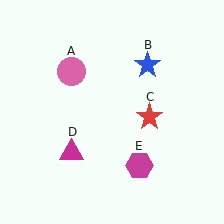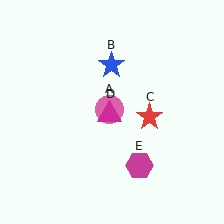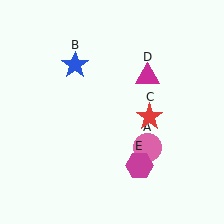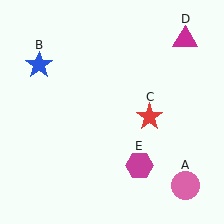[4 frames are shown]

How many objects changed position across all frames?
3 objects changed position: pink circle (object A), blue star (object B), magenta triangle (object D).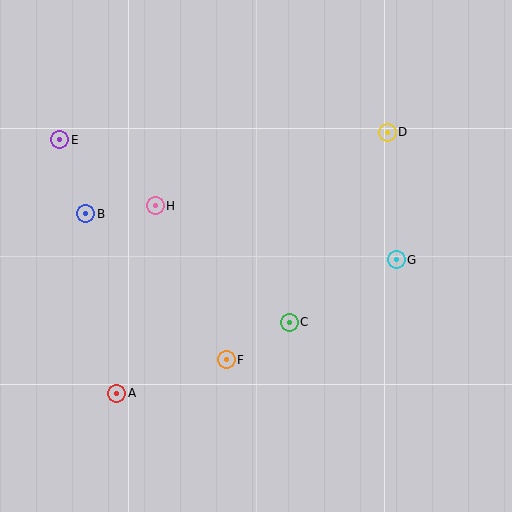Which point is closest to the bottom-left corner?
Point A is closest to the bottom-left corner.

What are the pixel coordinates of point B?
Point B is at (86, 214).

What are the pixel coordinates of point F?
Point F is at (226, 360).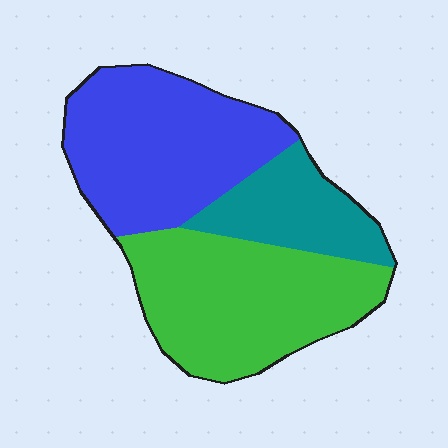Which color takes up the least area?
Teal, at roughly 20%.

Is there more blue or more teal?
Blue.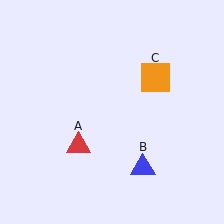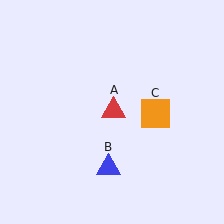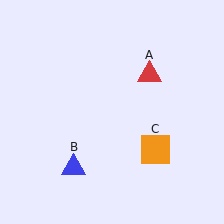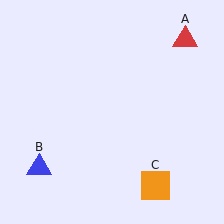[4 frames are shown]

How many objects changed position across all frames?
3 objects changed position: red triangle (object A), blue triangle (object B), orange square (object C).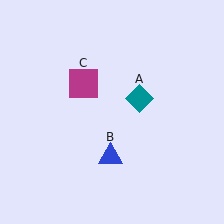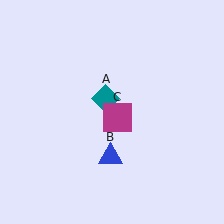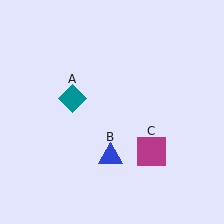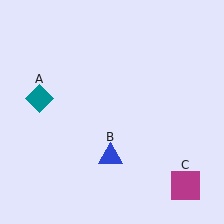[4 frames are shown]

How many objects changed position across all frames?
2 objects changed position: teal diamond (object A), magenta square (object C).